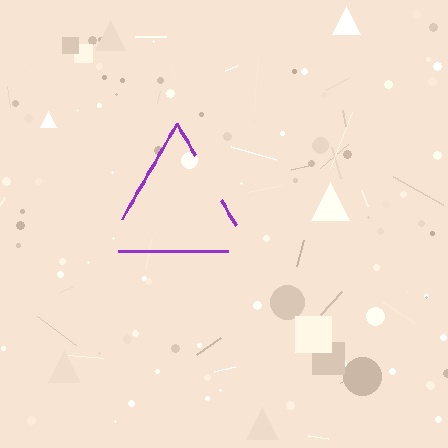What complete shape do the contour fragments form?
The contour fragments form a triangle.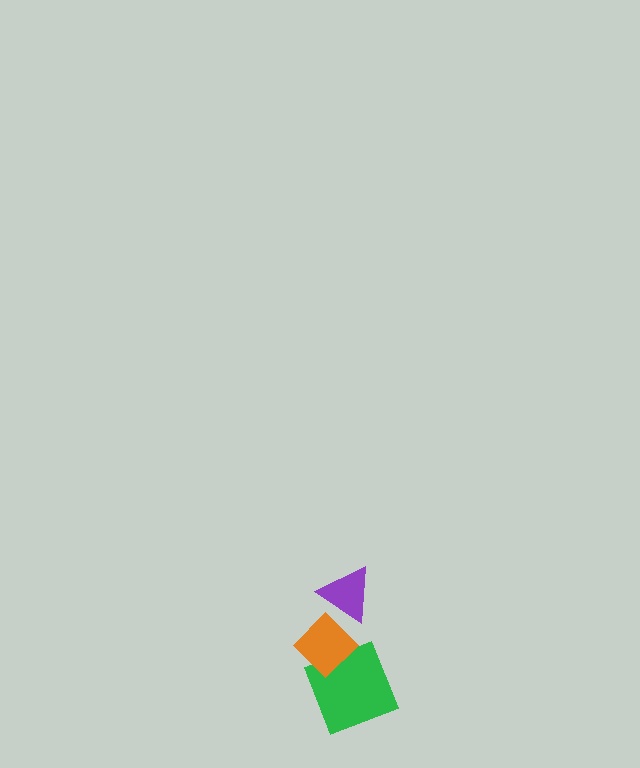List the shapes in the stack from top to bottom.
From top to bottom: the purple triangle, the orange diamond, the green square.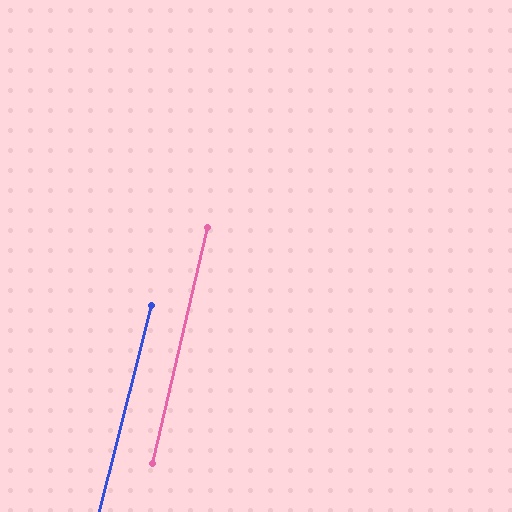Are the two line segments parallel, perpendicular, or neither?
Parallel — their directions differ by only 1.2°.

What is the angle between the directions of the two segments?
Approximately 1 degree.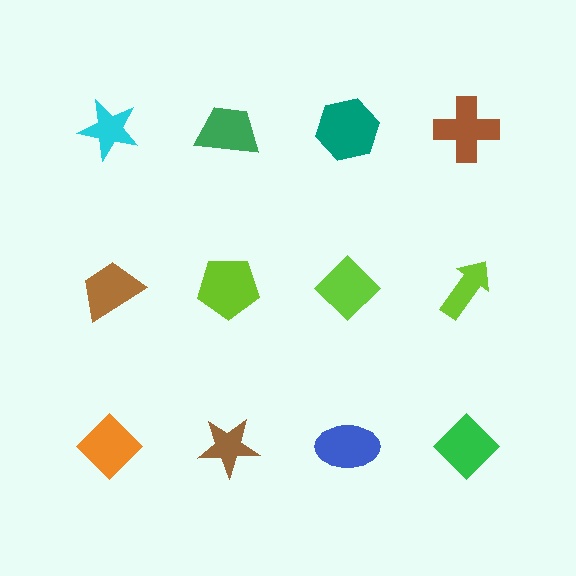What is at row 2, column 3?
A lime diamond.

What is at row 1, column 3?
A teal hexagon.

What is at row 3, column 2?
A brown star.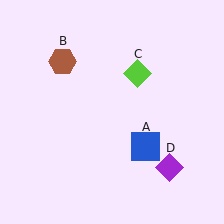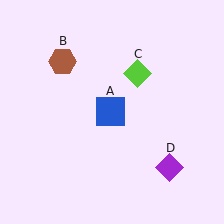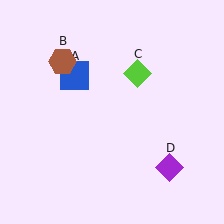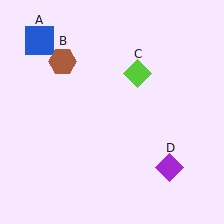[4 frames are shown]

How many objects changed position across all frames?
1 object changed position: blue square (object A).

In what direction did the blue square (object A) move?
The blue square (object A) moved up and to the left.